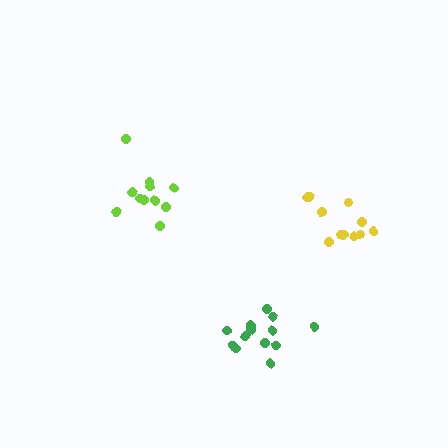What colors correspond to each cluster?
The clusters are colored: lime, green, yellow.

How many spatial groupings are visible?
There are 3 spatial groupings.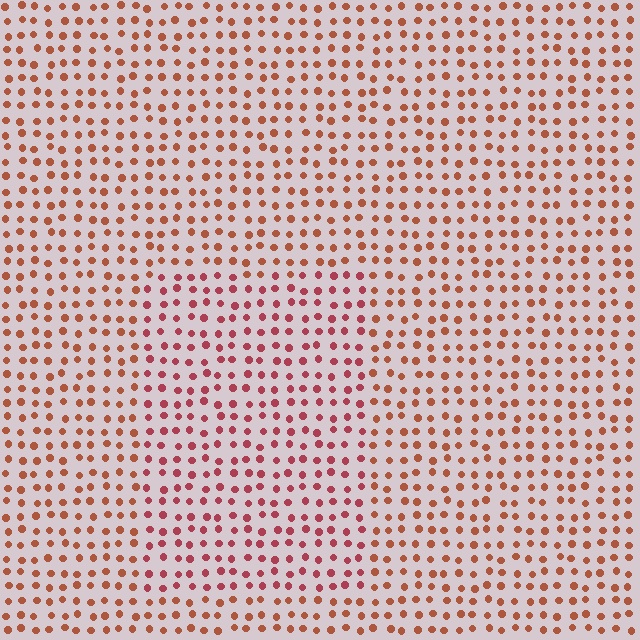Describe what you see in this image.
The image is filled with small brown elements in a uniform arrangement. A rectangle-shaped region is visible where the elements are tinted to a slightly different hue, forming a subtle color boundary.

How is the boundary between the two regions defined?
The boundary is defined purely by a slight shift in hue (about 25 degrees). Spacing, size, and orientation are identical on both sides.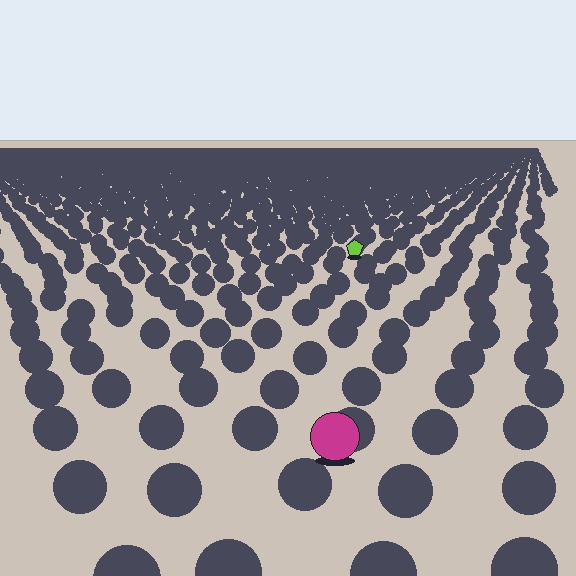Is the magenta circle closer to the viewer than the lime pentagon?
Yes. The magenta circle is closer — you can tell from the texture gradient: the ground texture is coarser near it.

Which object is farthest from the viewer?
The lime pentagon is farthest from the viewer. It appears smaller and the ground texture around it is denser.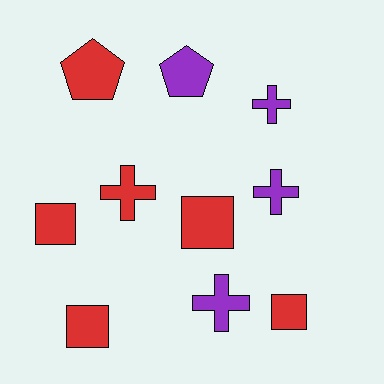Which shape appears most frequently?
Square, with 4 objects.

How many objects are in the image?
There are 10 objects.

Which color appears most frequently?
Red, with 6 objects.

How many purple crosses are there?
There are 3 purple crosses.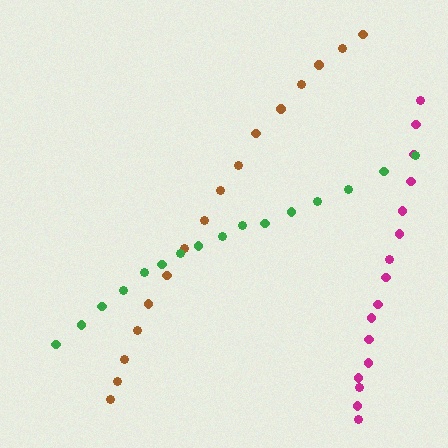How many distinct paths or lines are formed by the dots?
There are 3 distinct paths.